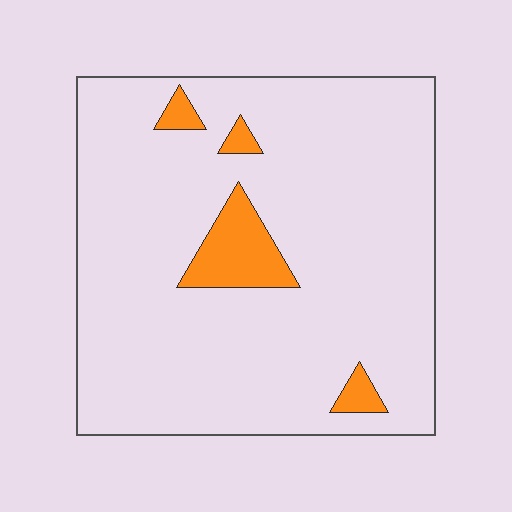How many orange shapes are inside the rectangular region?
4.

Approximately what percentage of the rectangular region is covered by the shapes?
Approximately 10%.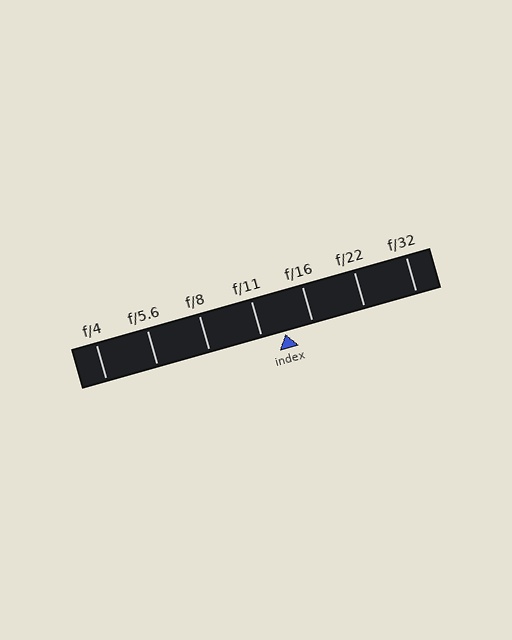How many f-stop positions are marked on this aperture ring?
There are 7 f-stop positions marked.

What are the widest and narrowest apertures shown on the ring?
The widest aperture shown is f/4 and the narrowest is f/32.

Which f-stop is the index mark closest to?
The index mark is closest to f/11.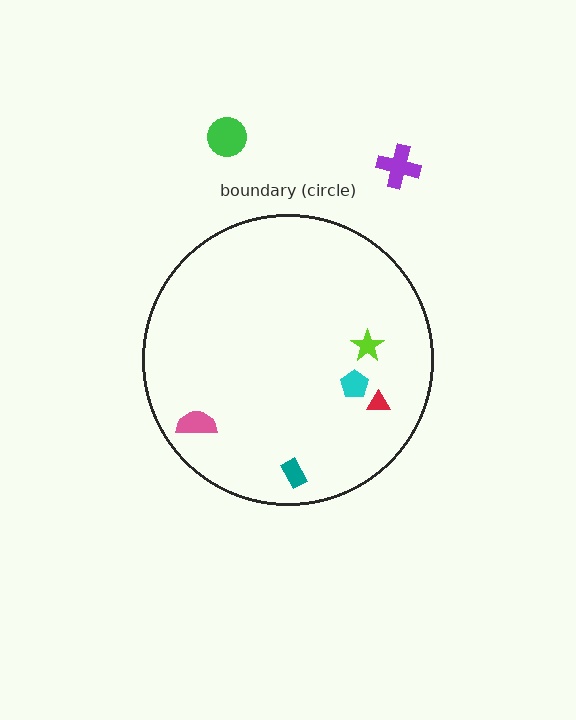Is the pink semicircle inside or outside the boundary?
Inside.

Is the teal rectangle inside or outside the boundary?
Inside.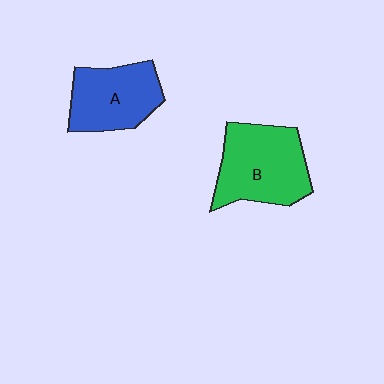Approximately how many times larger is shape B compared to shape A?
Approximately 1.2 times.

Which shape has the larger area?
Shape B (green).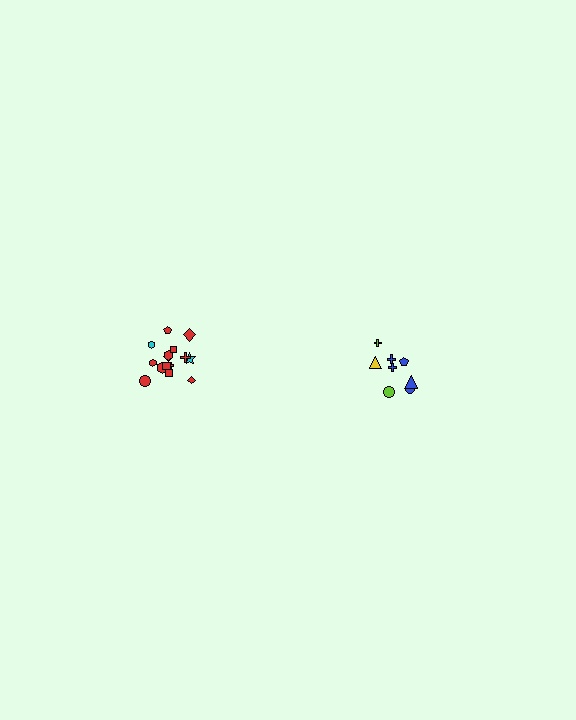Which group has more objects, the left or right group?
The left group.